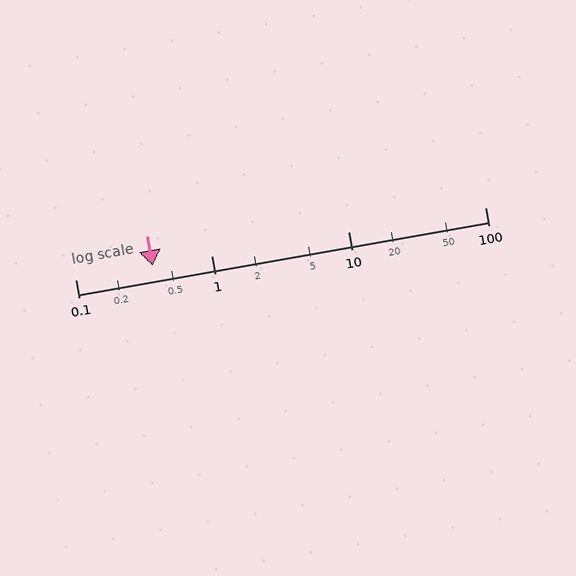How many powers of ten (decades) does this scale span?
The scale spans 3 decades, from 0.1 to 100.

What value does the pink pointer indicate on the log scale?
The pointer indicates approximately 0.37.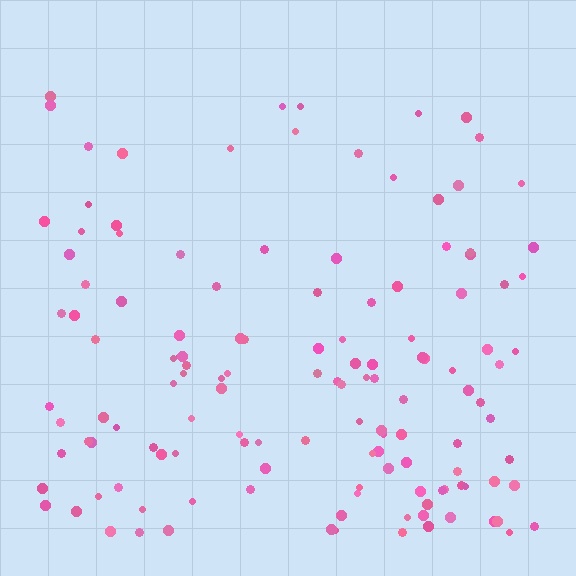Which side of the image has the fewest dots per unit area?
The top.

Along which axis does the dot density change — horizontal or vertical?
Vertical.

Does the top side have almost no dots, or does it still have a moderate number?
Still a moderate number, just noticeably fewer than the bottom.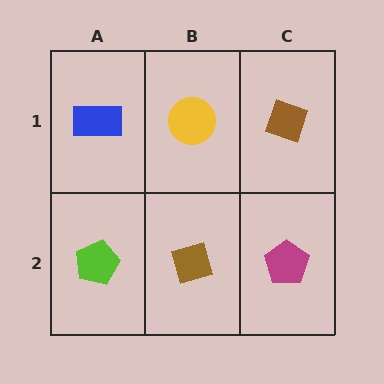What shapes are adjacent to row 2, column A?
A blue rectangle (row 1, column A), a brown diamond (row 2, column B).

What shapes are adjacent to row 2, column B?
A yellow circle (row 1, column B), a lime pentagon (row 2, column A), a magenta pentagon (row 2, column C).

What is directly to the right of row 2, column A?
A brown diamond.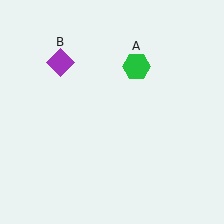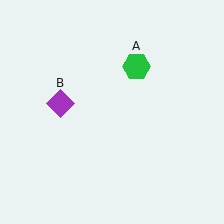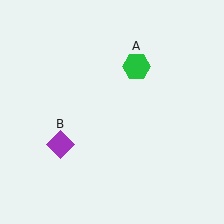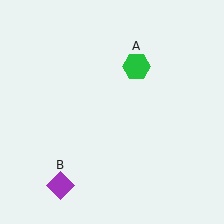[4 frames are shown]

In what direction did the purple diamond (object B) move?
The purple diamond (object B) moved down.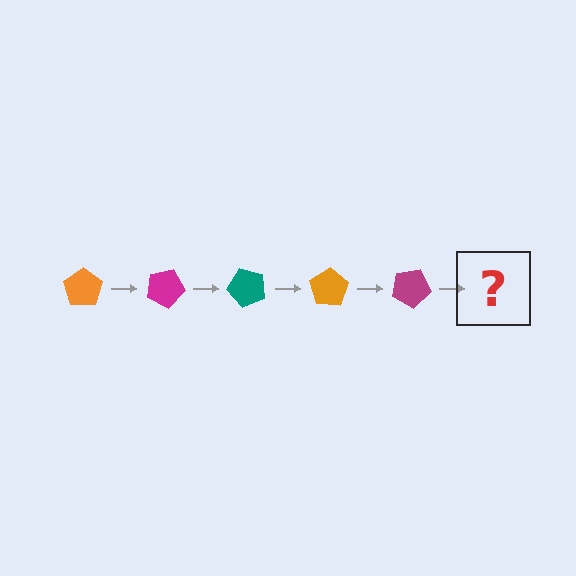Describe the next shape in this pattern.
It should be a teal pentagon, rotated 125 degrees from the start.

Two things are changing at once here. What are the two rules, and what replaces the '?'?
The two rules are that it rotates 25 degrees each step and the color cycles through orange, magenta, and teal. The '?' should be a teal pentagon, rotated 125 degrees from the start.